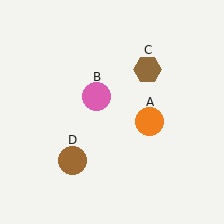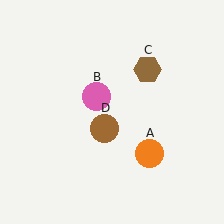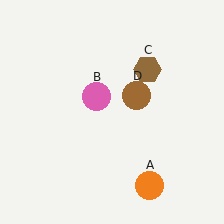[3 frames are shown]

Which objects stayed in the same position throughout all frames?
Pink circle (object B) and brown hexagon (object C) remained stationary.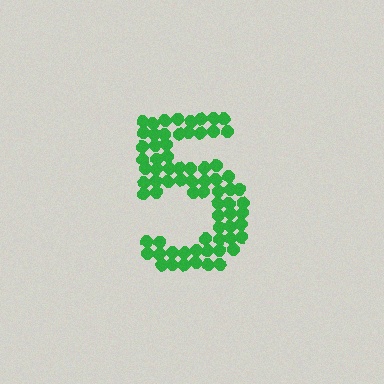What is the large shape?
The large shape is the digit 5.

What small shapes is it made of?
It is made of small circles.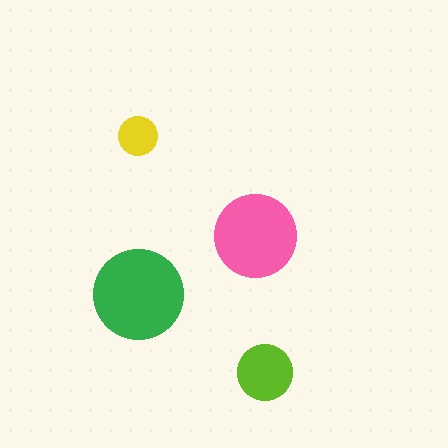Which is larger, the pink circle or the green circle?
The green one.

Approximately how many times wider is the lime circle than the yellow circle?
About 1.5 times wider.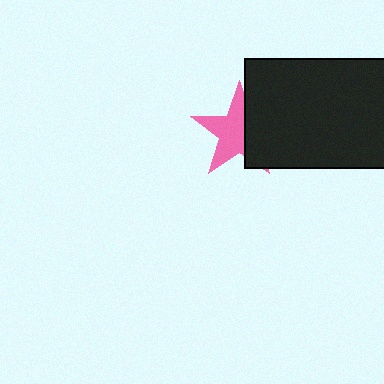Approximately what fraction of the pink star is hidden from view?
Roughly 40% of the pink star is hidden behind the black rectangle.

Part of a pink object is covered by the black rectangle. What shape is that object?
It is a star.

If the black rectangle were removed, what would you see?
You would see the complete pink star.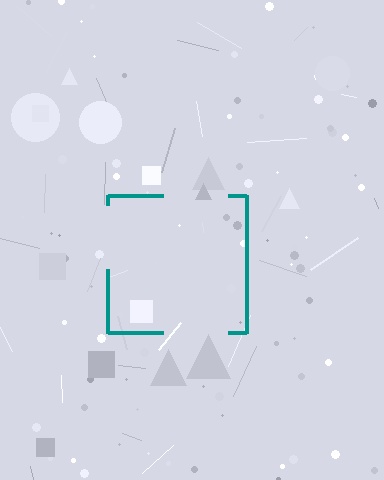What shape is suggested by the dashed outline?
The dashed outline suggests a square.